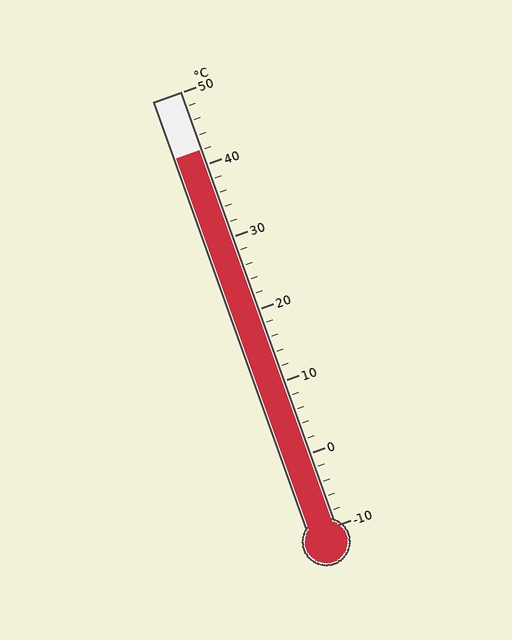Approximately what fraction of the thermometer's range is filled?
The thermometer is filled to approximately 85% of its range.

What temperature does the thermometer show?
The thermometer shows approximately 42°C.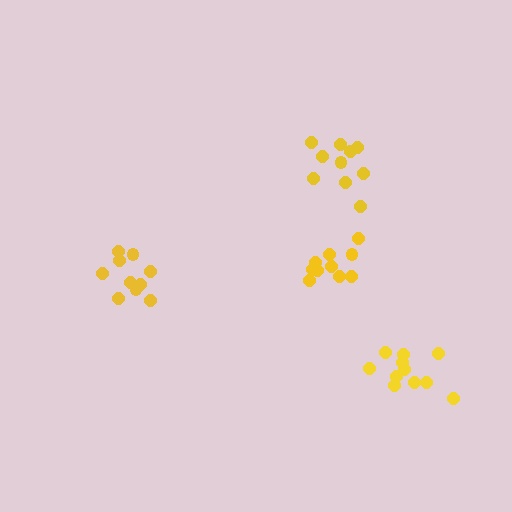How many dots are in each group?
Group 1: 10 dots, Group 2: 10 dots, Group 3: 10 dots, Group 4: 11 dots (41 total).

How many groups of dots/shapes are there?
There are 4 groups.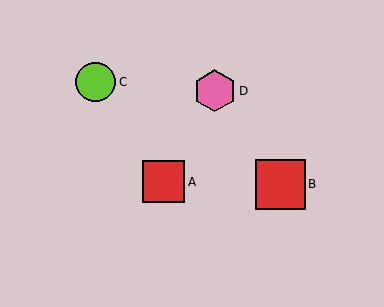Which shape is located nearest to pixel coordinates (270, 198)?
The red square (labeled B) at (280, 184) is nearest to that location.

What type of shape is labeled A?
Shape A is a red square.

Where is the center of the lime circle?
The center of the lime circle is at (96, 82).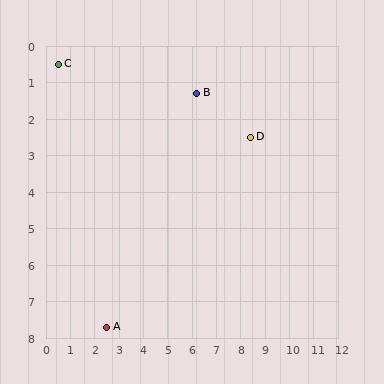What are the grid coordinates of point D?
Point D is at approximately (8.4, 2.5).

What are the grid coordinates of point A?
Point A is at approximately (2.5, 7.7).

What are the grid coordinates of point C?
Point C is at approximately (0.5, 0.5).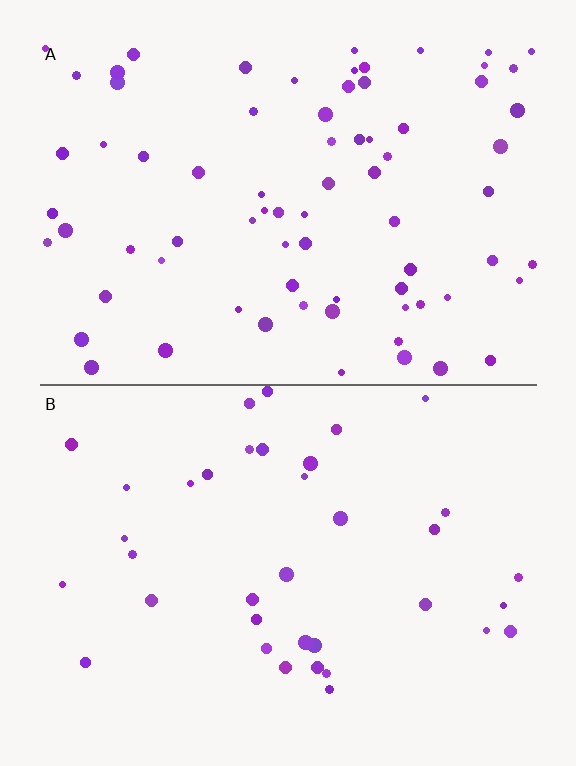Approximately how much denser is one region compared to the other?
Approximately 2.0× — region A over region B.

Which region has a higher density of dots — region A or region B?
A (the top).